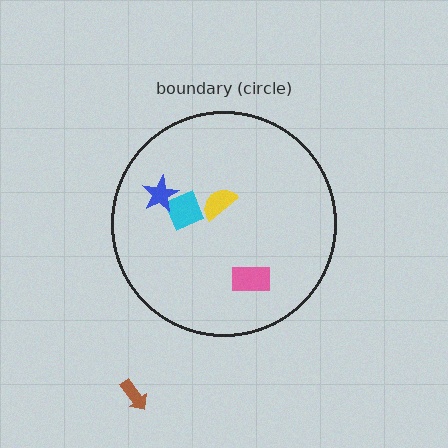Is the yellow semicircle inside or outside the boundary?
Inside.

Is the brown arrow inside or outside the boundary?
Outside.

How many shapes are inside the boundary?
4 inside, 1 outside.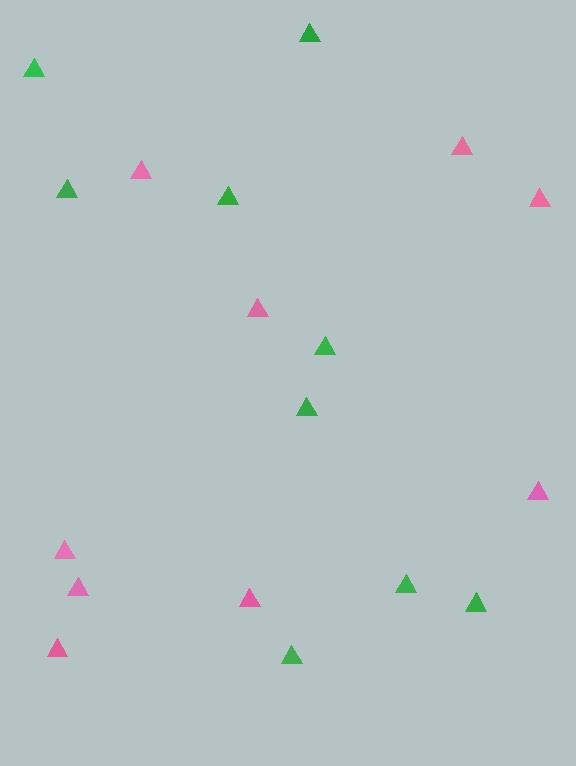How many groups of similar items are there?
There are 2 groups: one group of green triangles (9) and one group of pink triangles (9).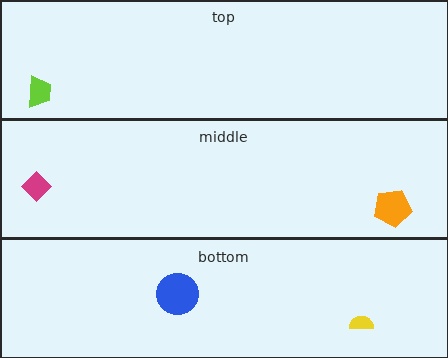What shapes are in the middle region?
The orange pentagon, the magenta diamond.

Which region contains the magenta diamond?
The middle region.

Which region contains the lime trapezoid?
The top region.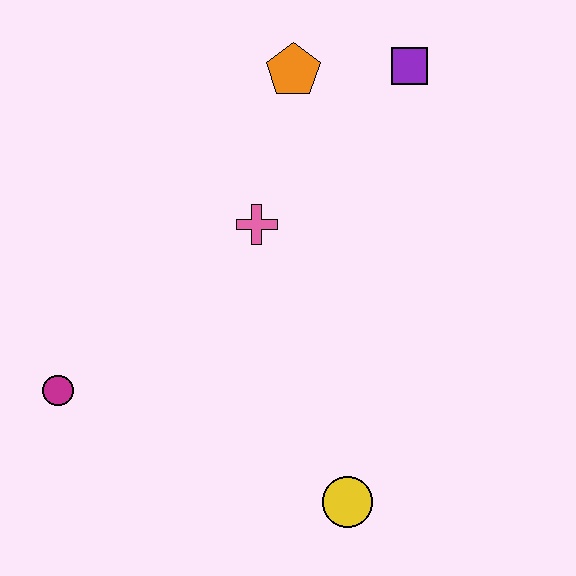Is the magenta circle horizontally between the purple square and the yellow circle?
No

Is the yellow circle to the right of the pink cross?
Yes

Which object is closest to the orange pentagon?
The purple square is closest to the orange pentagon.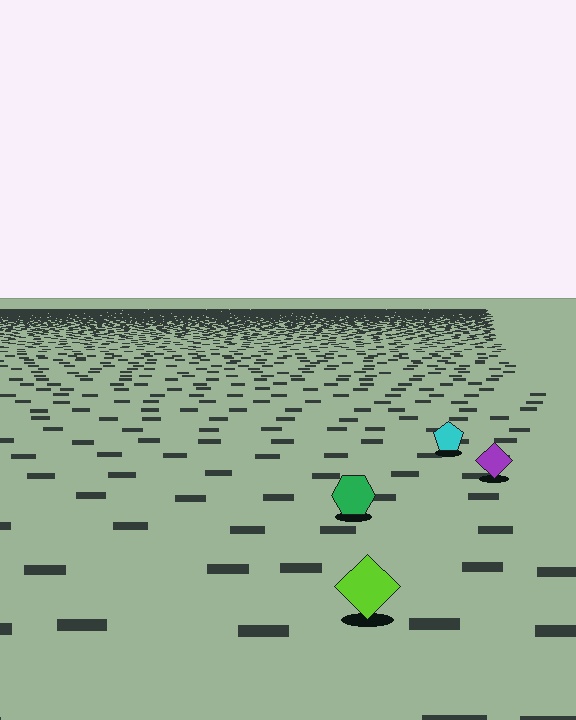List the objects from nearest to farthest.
From nearest to farthest: the lime diamond, the green hexagon, the purple diamond, the cyan pentagon.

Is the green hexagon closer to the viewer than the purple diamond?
Yes. The green hexagon is closer — you can tell from the texture gradient: the ground texture is coarser near it.